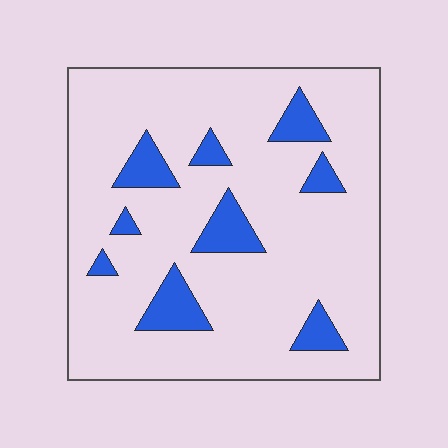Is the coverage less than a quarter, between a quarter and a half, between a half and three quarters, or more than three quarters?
Less than a quarter.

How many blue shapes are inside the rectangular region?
9.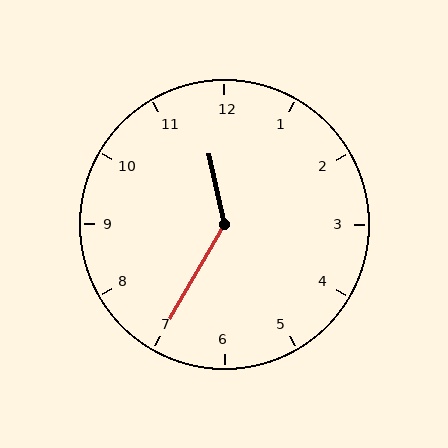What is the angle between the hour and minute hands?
Approximately 138 degrees.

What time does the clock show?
11:35.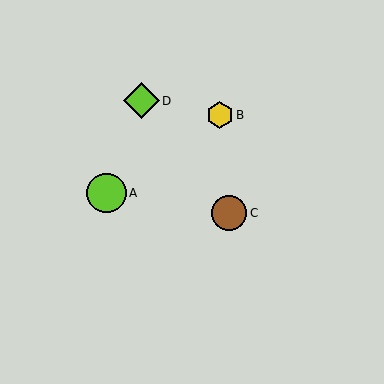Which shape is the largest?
The lime circle (labeled A) is the largest.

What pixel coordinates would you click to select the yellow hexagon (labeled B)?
Click at (220, 115) to select the yellow hexagon B.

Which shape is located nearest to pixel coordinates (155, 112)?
The lime diamond (labeled D) at (141, 101) is nearest to that location.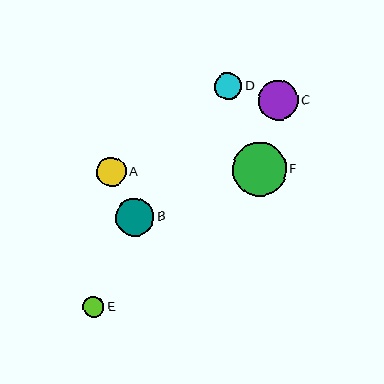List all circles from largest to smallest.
From largest to smallest: F, C, B, A, D, E.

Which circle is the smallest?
Circle E is the smallest with a size of approximately 21 pixels.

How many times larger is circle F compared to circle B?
Circle F is approximately 1.4 times the size of circle B.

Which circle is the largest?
Circle F is the largest with a size of approximately 54 pixels.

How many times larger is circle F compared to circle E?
Circle F is approximately 2.6 times the size of circle E.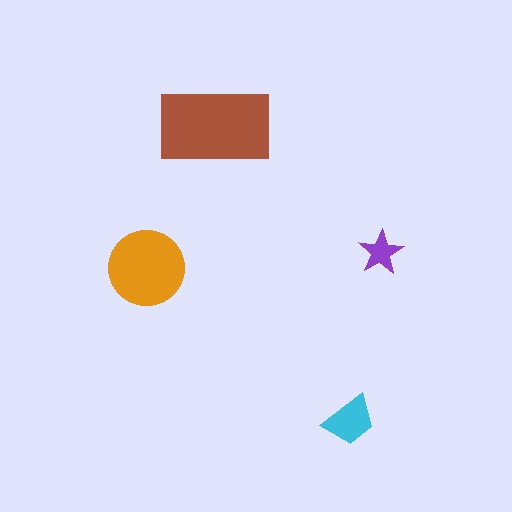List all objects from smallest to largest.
The purple star, the cyan trapezoid, the orange circle, the brown rectangle.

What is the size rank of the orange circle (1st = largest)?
2nd.